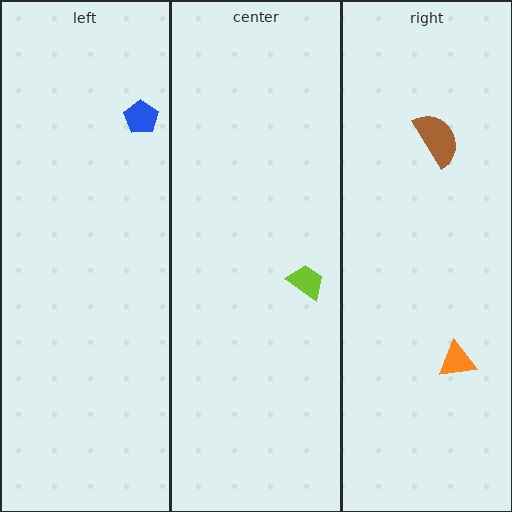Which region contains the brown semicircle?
The right region.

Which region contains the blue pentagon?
The left region.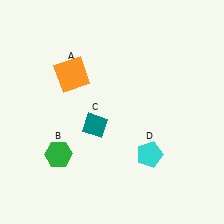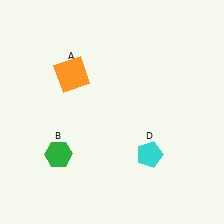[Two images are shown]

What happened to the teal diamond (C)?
The teal diamond (C) was removed in Image 2. It was in the bottom-left area of Image 1.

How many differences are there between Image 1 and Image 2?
There is 1 difference between the two images.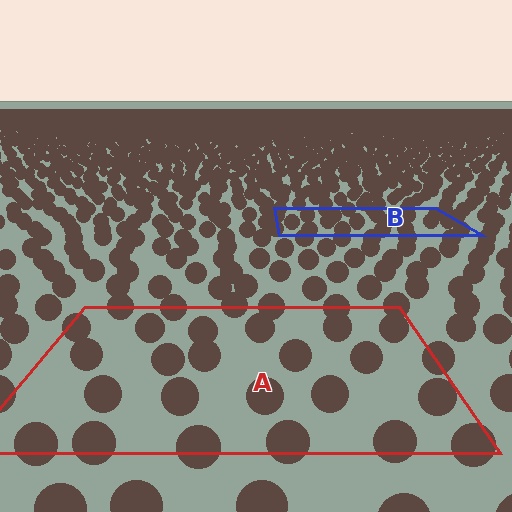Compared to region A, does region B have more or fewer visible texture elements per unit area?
Region B has more texture elements per unit area — they are packed more densely because it is farther away.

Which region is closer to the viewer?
Region A is closer. The texture elements there are larger and more spread out.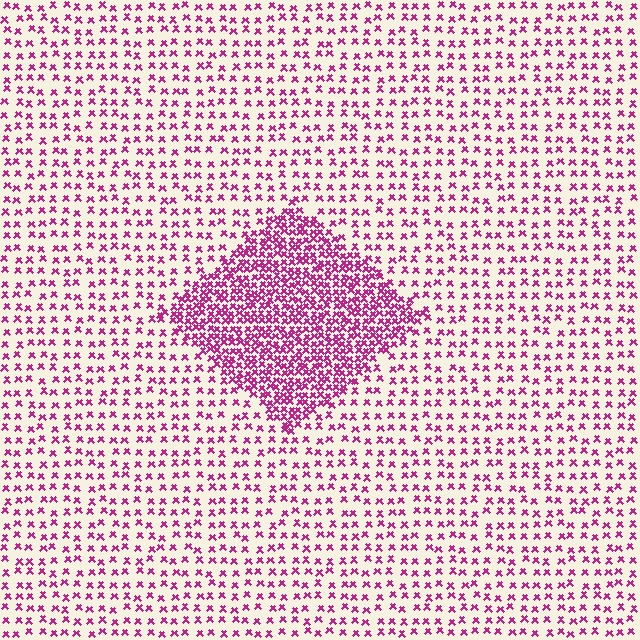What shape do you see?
I see a diamond.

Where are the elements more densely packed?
The elements are more densely packed inside the diamond boundary.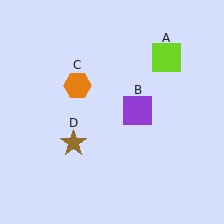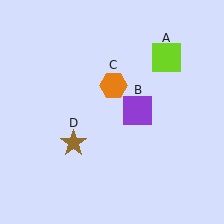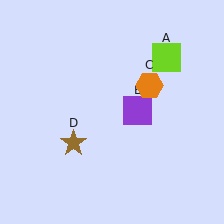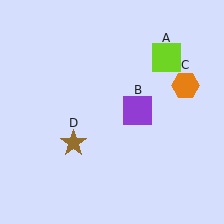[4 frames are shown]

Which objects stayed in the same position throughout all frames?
Lime square (object A) and purple square (object B) and brown star (object D) remained stationary.